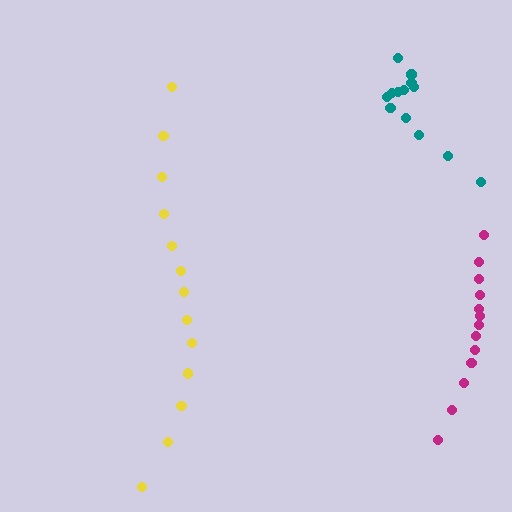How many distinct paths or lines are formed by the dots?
There are 3 distinct paths.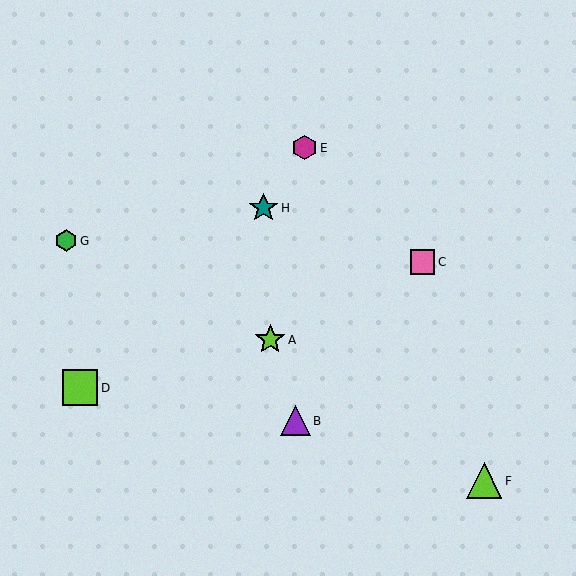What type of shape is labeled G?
Shape G is a green hexagon.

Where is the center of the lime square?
The center of the lime square is at (80, 388).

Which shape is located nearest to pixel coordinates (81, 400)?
The lime square (labeled D) at (80, 388) is nearest to that location.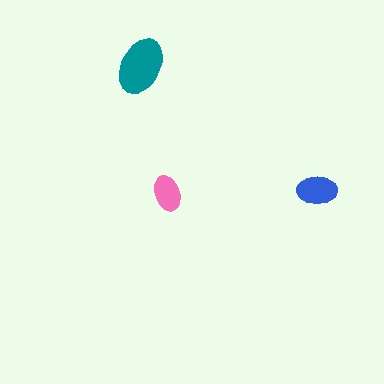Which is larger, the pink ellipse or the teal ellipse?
The teal one.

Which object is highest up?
The teal ellipse is topmost.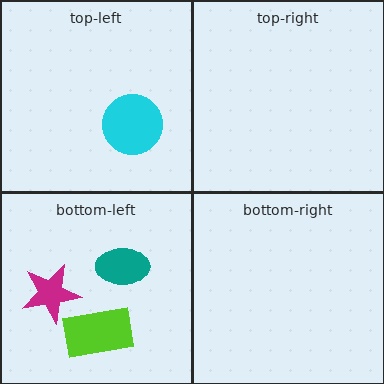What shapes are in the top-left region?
The cyan circle.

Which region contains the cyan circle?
The top-left region.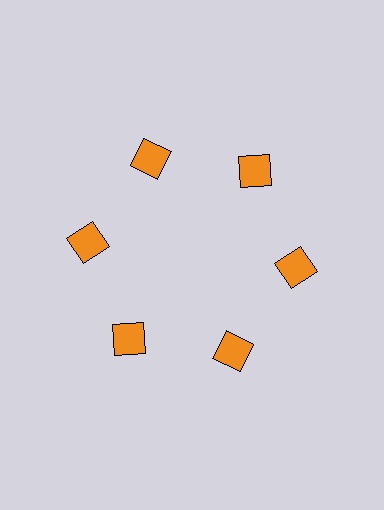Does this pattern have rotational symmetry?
Yes, this pattern has 6-fold rotational symmetry. It looks the same after rotating 60 degrees around the center.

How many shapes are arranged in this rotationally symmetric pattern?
There are 6 shapes, arranged in 6 groups of 1.